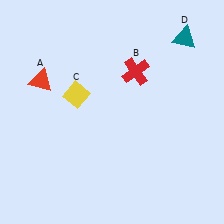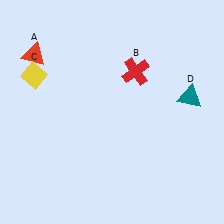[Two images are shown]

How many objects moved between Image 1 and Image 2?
3 objects moved between the two images.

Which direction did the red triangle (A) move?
The red triangle (A) moved up.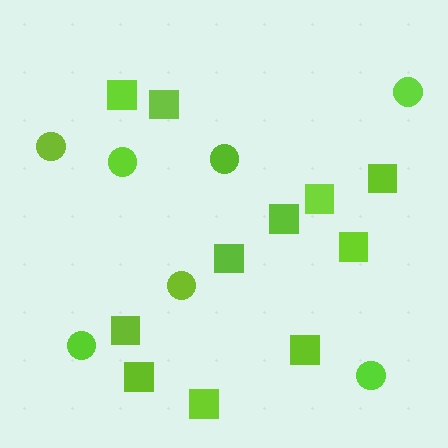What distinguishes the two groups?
There are 2 groups: one group of circles (7) and one group of squares (11).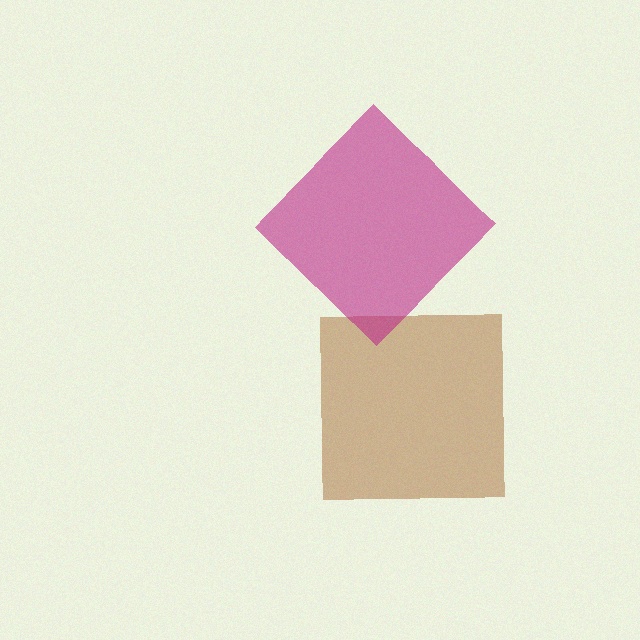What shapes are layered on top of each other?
The layered shapes are: a brown square, a magenta diamond.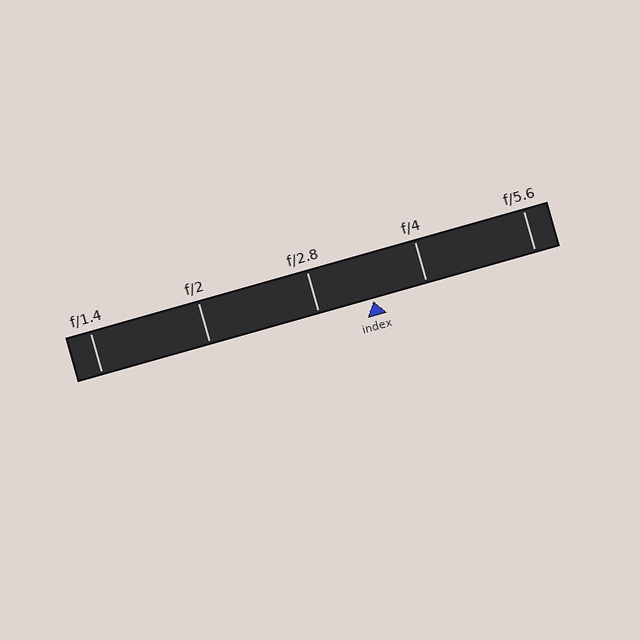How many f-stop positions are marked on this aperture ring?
There are 5 f-stop positions marked.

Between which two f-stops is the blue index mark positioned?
The index mark is between f/2.8 and f/4.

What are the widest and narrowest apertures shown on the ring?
The widest aperture shown is f/1.4 and the narrowest is f/5.6.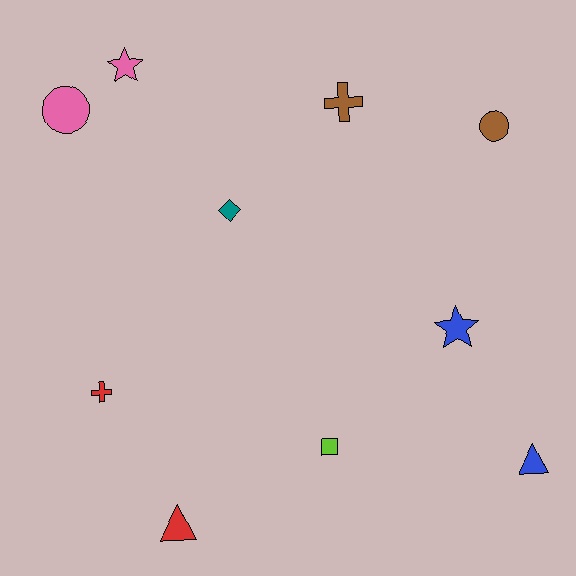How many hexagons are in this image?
There are no hexagons.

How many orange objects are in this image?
There are no orange objects.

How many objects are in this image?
There are 10 objects.